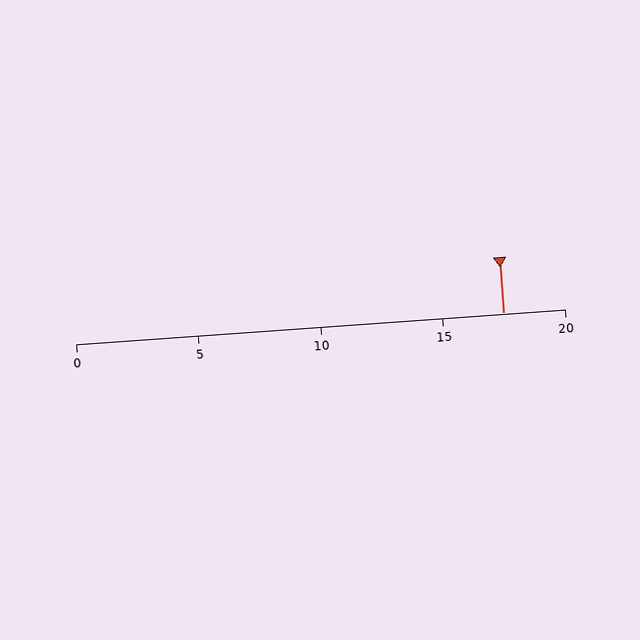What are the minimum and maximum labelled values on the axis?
The axis runs from 0 to 20.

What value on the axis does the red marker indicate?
The marker indicates approximately 17.5.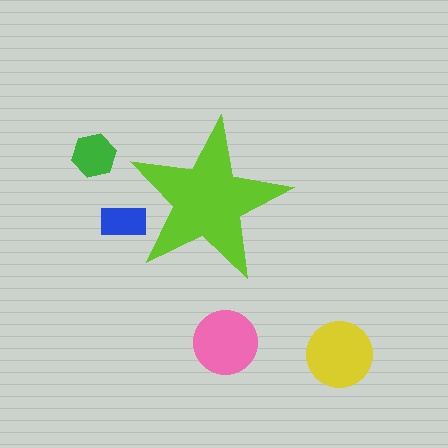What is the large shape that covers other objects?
A lime star.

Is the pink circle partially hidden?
No, the pink circle is fully visible.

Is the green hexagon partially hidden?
No, the green hexagon is fully visible.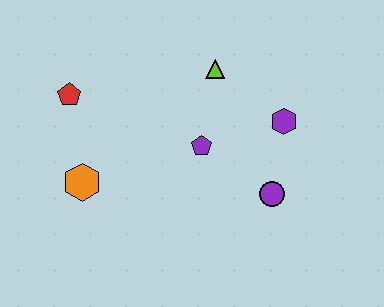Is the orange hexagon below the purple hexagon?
Yes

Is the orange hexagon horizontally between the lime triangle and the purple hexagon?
No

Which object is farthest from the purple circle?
The red pentagon is farthest from the purple circle.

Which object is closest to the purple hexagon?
The purple circle is closest to the purple hexagon.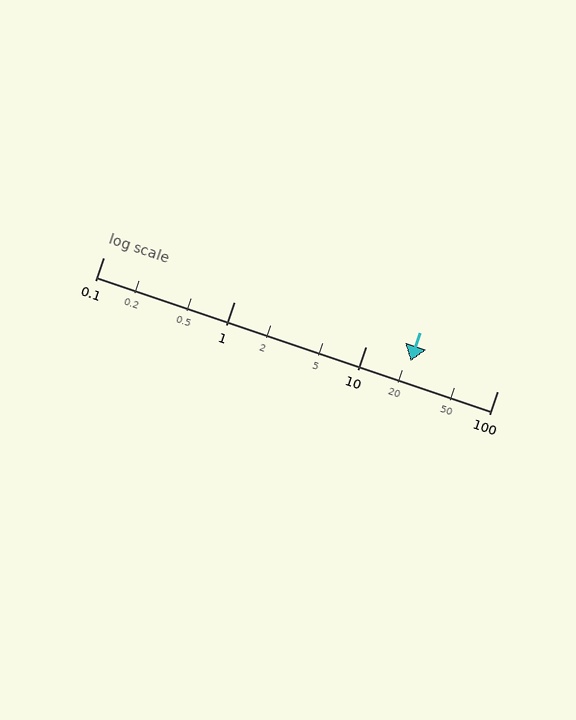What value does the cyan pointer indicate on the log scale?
The pointer indicates approximately 22.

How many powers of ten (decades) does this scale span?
The scale spans 3 decades, from 0.1 to 100.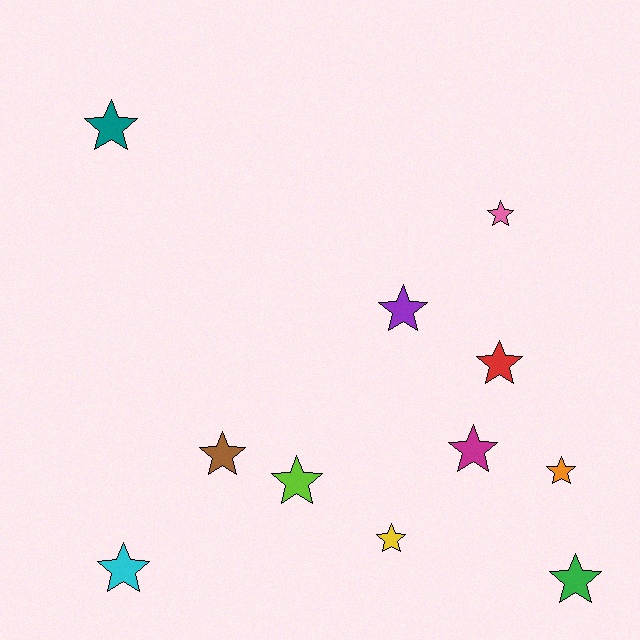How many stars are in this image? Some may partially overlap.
There are 11 stars.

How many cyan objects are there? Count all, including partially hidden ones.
There is 1 cyan object.